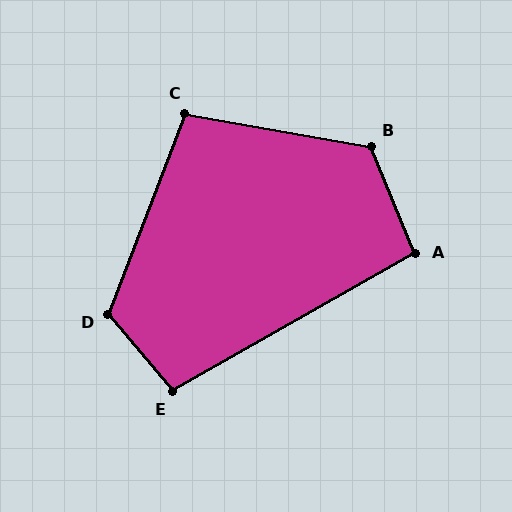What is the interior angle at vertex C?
Approximately 101 degrees (obtuse).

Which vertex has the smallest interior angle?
A, at approximately 97 degrees.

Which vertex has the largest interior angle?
B, at approximately 122 degrees.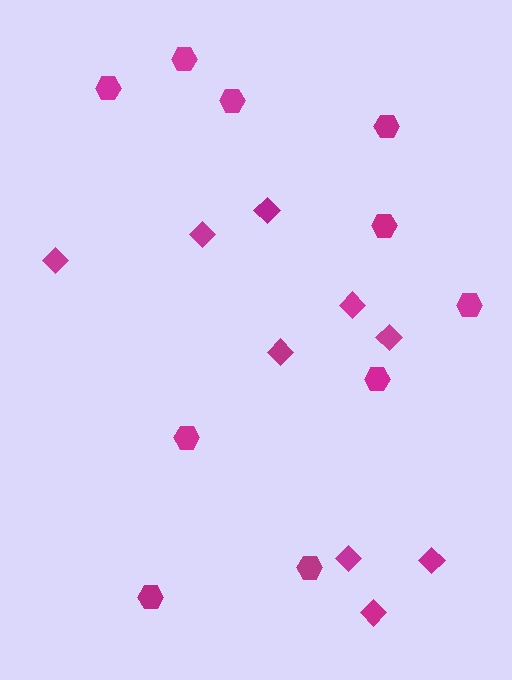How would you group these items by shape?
There are 2 groups: one group of hexagons (10) and one group of diamonds (9).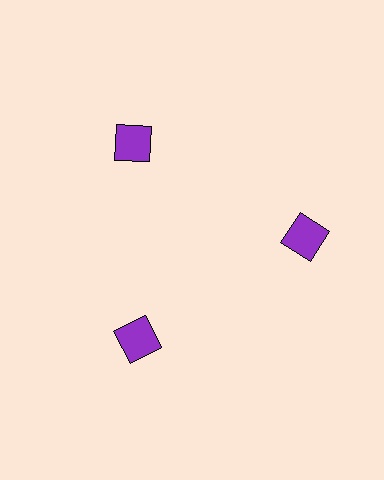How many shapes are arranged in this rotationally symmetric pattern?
There are 3 shapes, arranged in 3 groups of 1.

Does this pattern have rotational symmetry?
Yes, this pattern has 3-fold rotational symmetry. It looks the same after rotating 120 degrees around the center.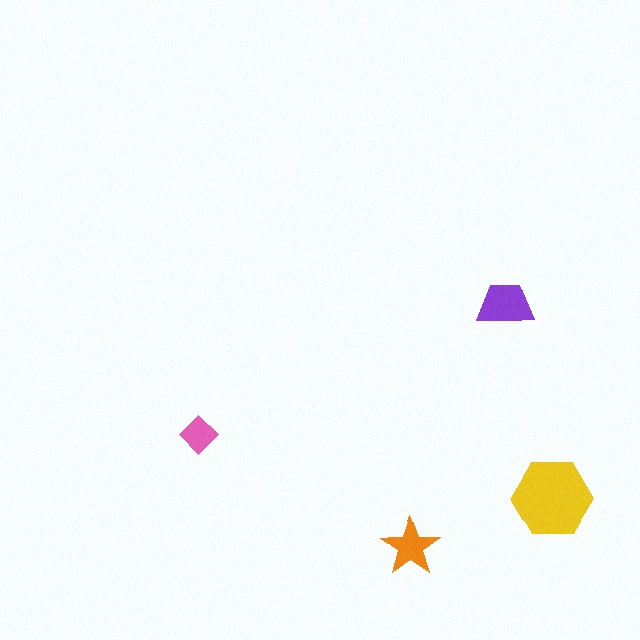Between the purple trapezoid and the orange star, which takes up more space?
The purple trapezoid.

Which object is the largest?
The yellow hexagon.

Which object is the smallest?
The pink diamond.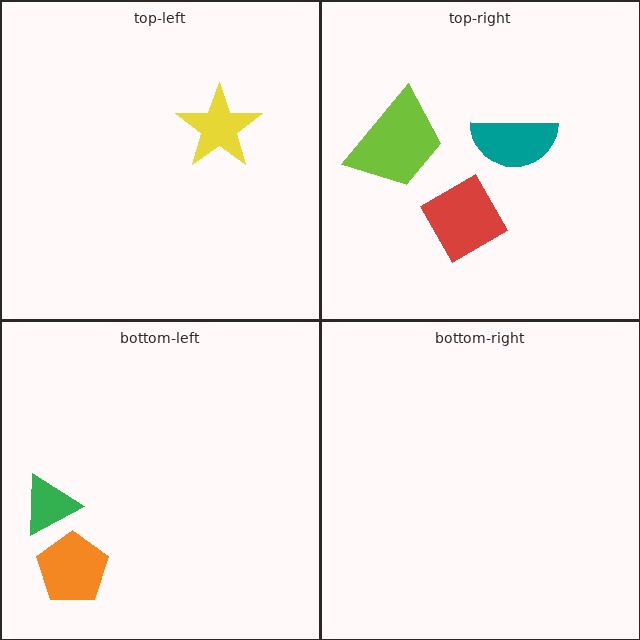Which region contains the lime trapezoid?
The top-right region.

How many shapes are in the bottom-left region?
2.